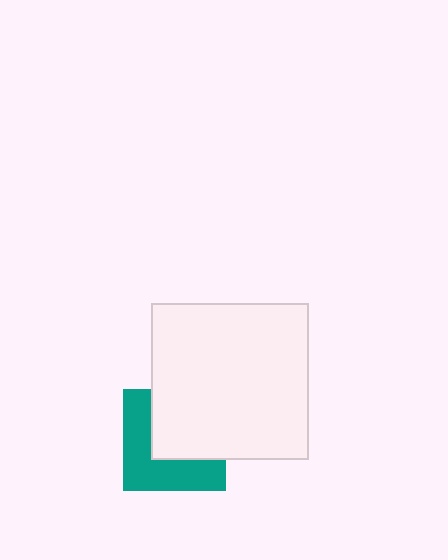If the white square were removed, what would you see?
You would see the complete teal square.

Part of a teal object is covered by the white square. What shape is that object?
It is a square.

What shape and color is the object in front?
The object in front is a white square.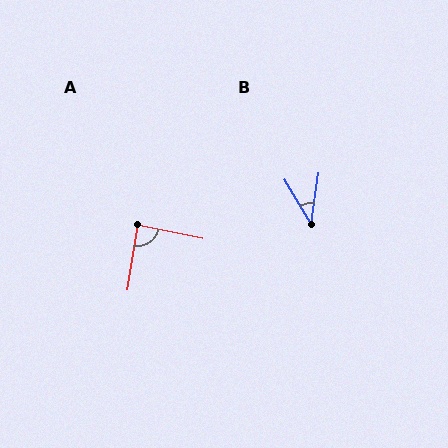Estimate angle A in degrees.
Approximately 88 degrees.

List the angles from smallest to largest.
B (39°), A (88°).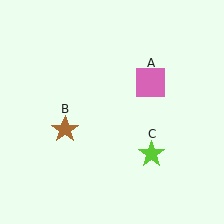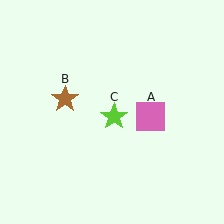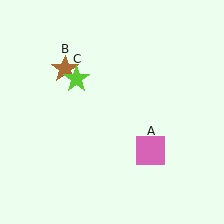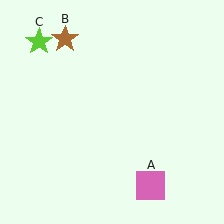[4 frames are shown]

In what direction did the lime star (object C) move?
The lime star (object C) moved up and to the left.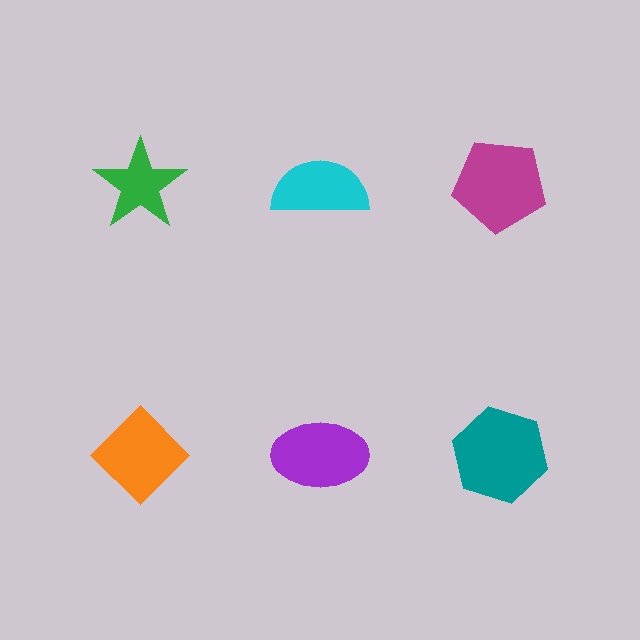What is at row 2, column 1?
An orange diamond.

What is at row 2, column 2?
A purple ellipse.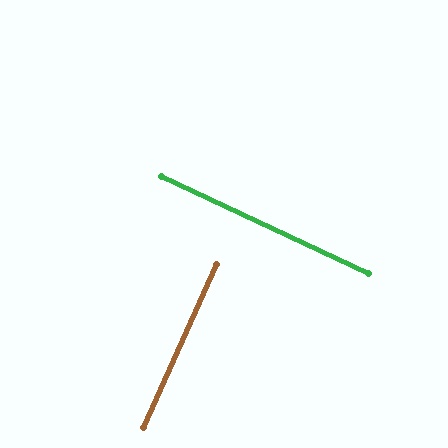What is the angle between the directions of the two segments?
Approximately 89 degrees.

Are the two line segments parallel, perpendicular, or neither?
Perpendicular — they meet at approximately 89°.